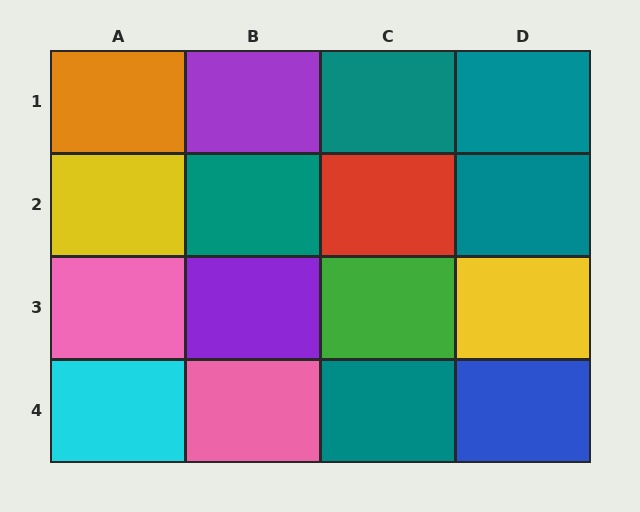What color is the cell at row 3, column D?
Yellow.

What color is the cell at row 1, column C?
Teal.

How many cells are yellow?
2 cells are yellow.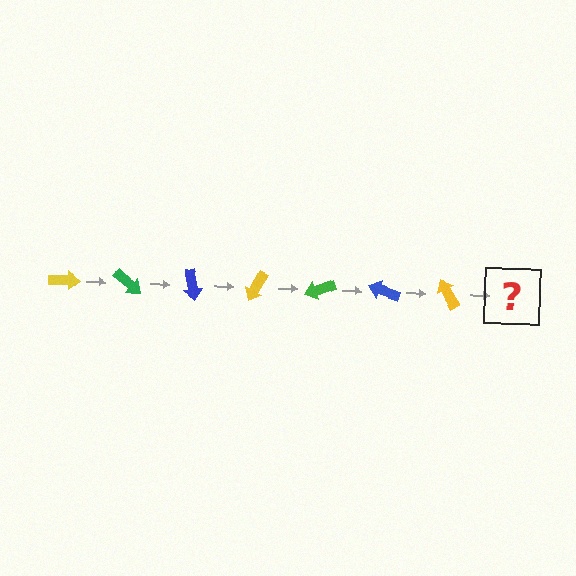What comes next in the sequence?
The next element should be a green arrow, rotated 280 degrees from the start.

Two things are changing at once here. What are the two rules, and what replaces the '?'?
The two rules are that it rotates 40 degrees each step and the color cycles through yellow, green, and blue. The '?' should be a green arrow, rotated 280 degrees from the start.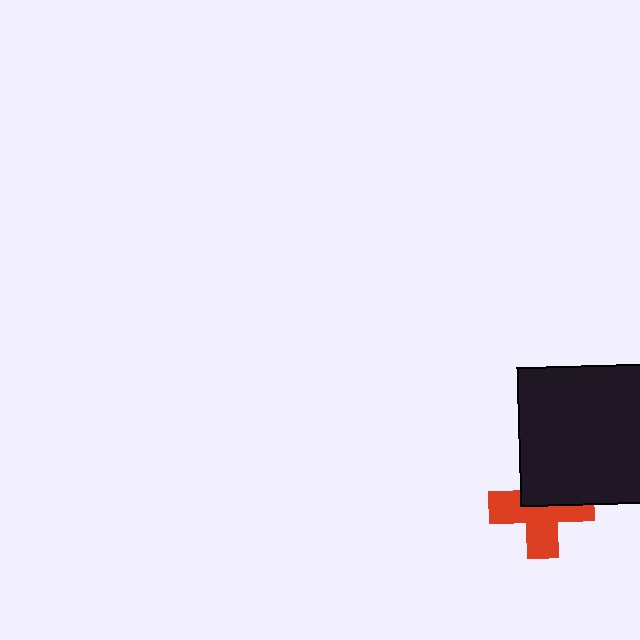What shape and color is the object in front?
The object in front is a black square.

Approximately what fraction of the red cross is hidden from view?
Roughly 42% of the red cross is hidden behind the black square.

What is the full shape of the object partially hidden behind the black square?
The partially hidden object is a red cross.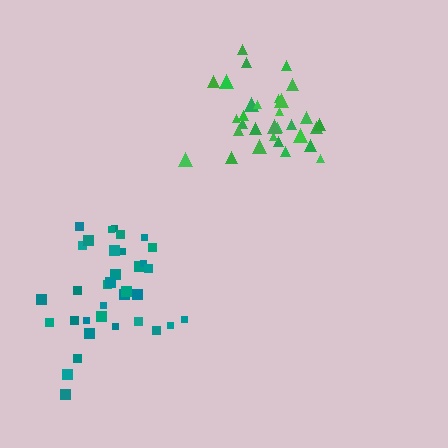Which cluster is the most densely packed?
Green.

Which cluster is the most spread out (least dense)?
Teal.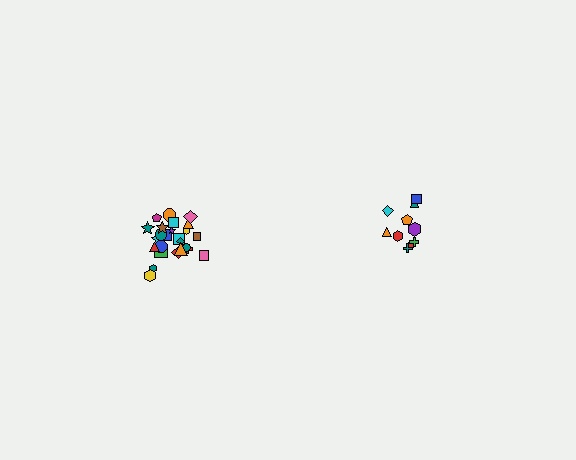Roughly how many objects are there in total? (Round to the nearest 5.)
Roughly 35 objects in total.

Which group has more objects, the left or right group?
The left group.